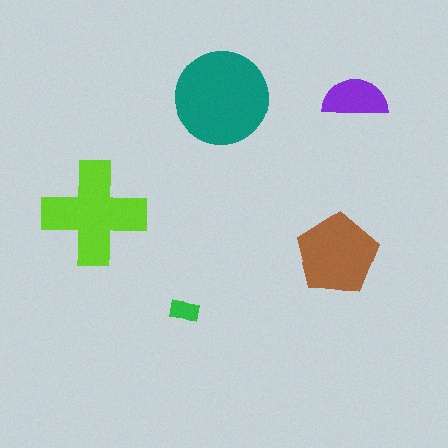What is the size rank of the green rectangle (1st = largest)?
5th.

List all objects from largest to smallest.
The teal circle, the lime cross, the brown pentagon, the purple semicircle, the green rectangle.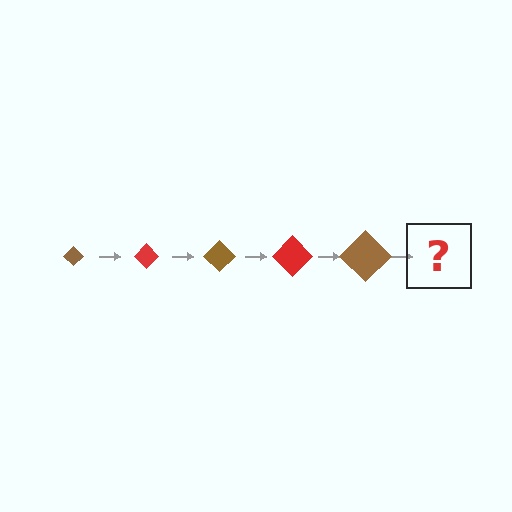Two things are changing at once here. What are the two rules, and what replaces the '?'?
The two rules are that the diamond grows larger each step and the color cycles through brown and red. The '?' should be a red diamond, larger than the previous one.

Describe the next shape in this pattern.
It should be a red diamond, larger than the previous one.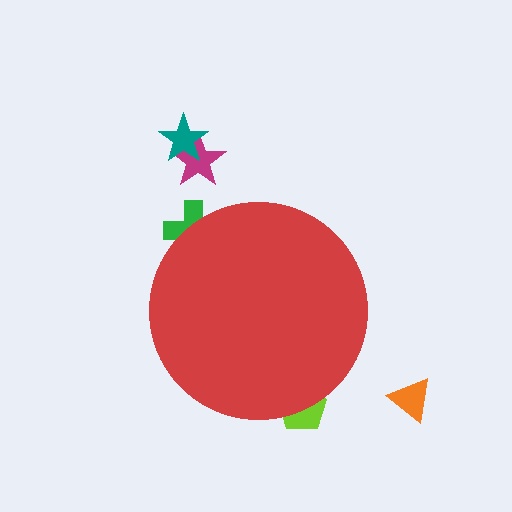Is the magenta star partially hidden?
No, the magenta star is fully visible.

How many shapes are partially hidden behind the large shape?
2 shapes are partially hidden.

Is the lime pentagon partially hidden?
Yes, the lime pentagon is partially hidden behind the red circle.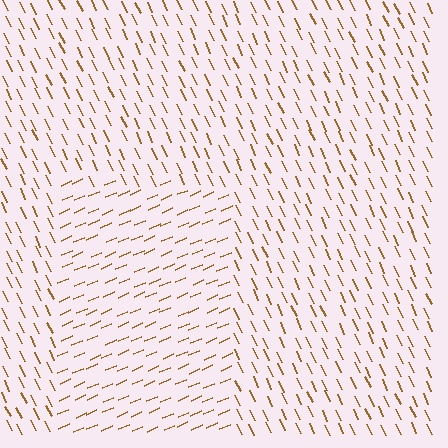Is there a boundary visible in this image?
Yes, there is a texture boundary formed by a change in line orientation.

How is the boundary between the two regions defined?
The boundary is defined purely by a change in line orientation (approximately 88 degrees difference). All lines are the same color and thickness.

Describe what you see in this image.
The image is filled with small brown line segments. A rectangle region in the image has lines oriented differently from the surrounding lines, creating a visible texture boundary.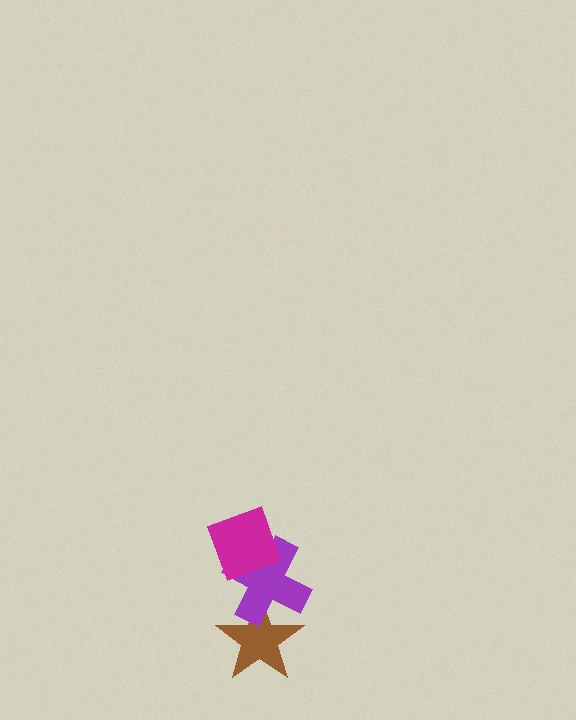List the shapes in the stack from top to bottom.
From top to bottom: the magenta diamond, the purple cross, the brown star.